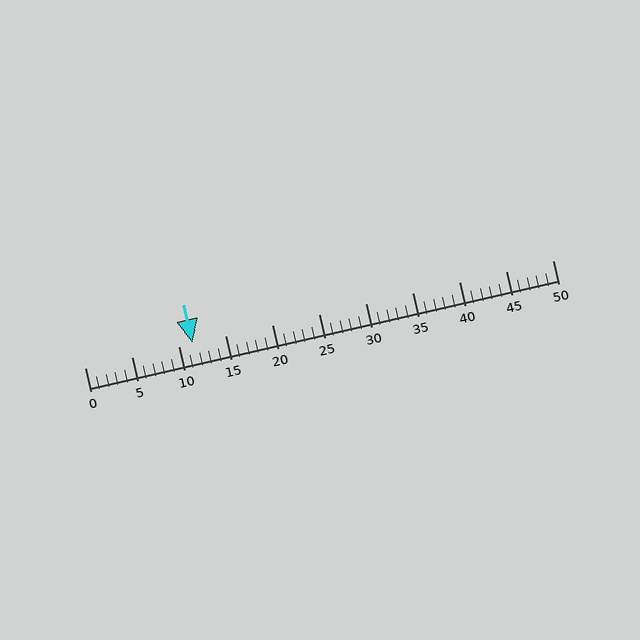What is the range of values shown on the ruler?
The ruler shows values from 0 to 50.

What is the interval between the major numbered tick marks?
The major tick marks are spaced 5 units apart.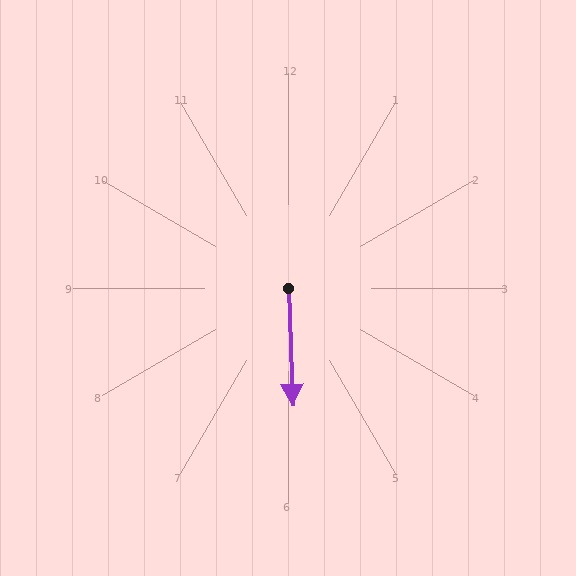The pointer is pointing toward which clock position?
Roughly 6 o'clock.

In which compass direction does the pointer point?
South.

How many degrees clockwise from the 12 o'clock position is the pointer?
Approximately 178 degrees.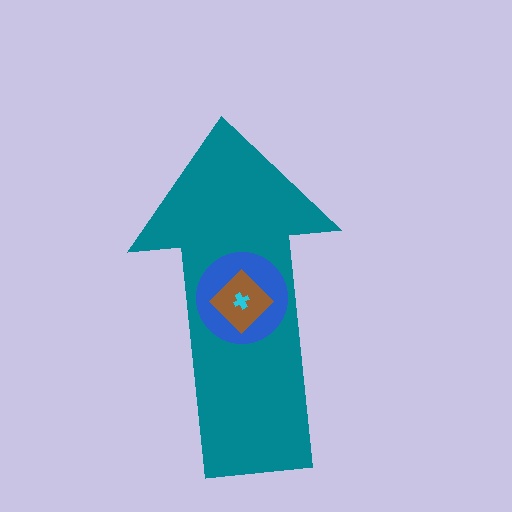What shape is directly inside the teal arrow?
The blue circle.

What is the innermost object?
The cyan cross.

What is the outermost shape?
The teal arrow.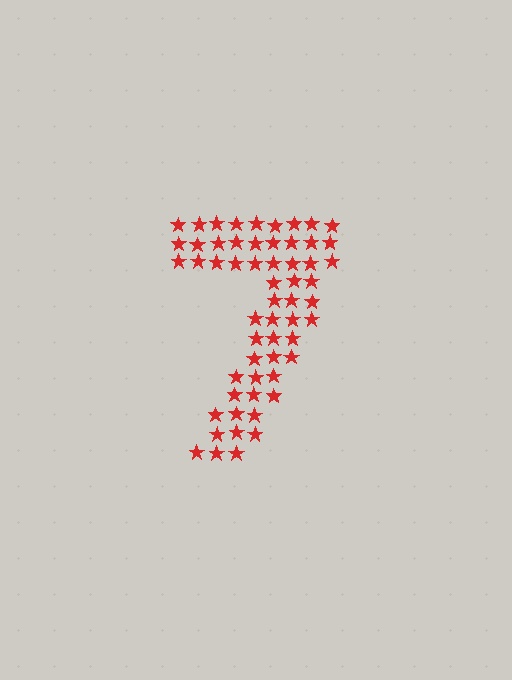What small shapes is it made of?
It is made of small stars.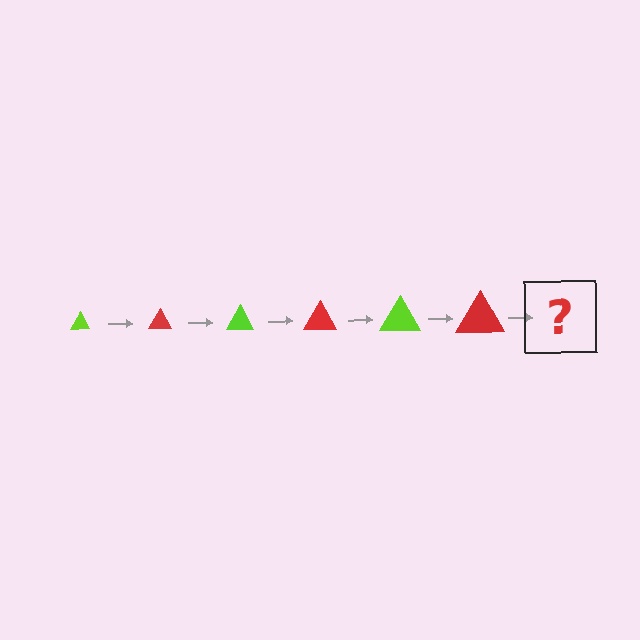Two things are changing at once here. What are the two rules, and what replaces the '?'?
The two rules are that the triangle grows larger each step and the color cycles through lime and red. The '?' should be a lime triangle, larger than the previous one.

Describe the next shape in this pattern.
It should be a lime triangle, larger than the previous one.